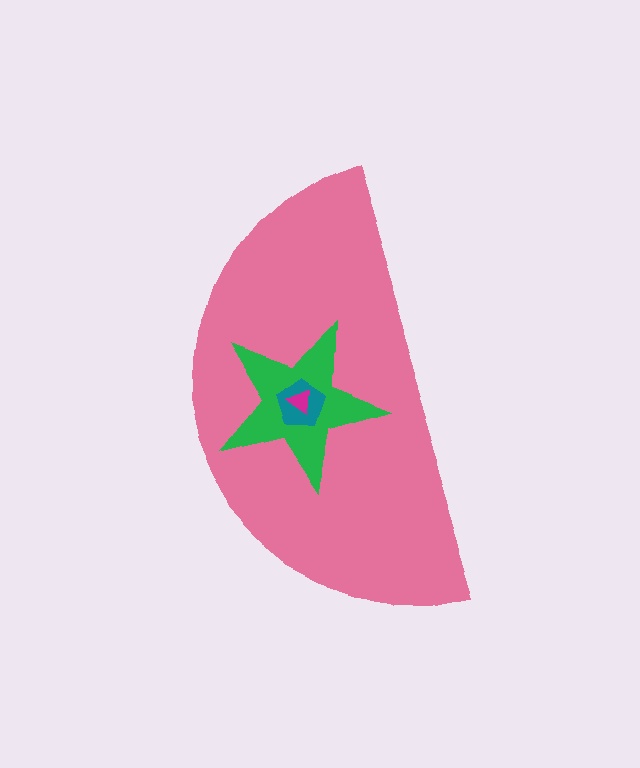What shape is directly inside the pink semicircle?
The green star.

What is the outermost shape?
The pink semicircle.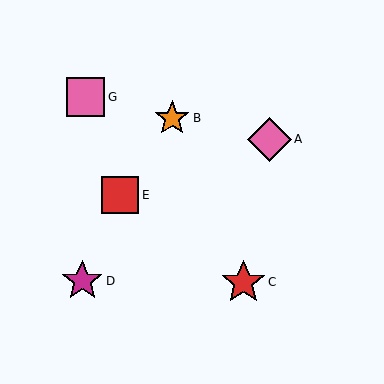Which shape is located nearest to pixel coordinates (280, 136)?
The pink diamond (labeled A) at (269, 139) is nearest to that location.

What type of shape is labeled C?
Shape C is a red star.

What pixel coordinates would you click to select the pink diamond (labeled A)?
Click at (269, 139) to select the pink diamond A.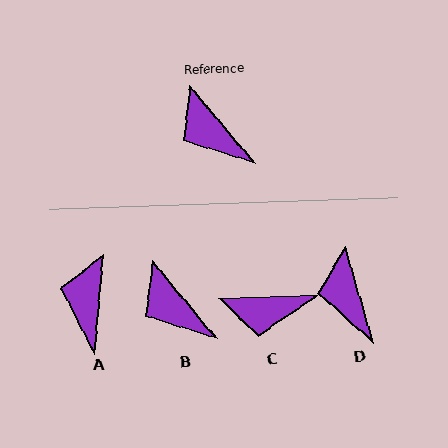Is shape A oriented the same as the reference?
No, it is off by about 45 degrees.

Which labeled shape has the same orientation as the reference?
B.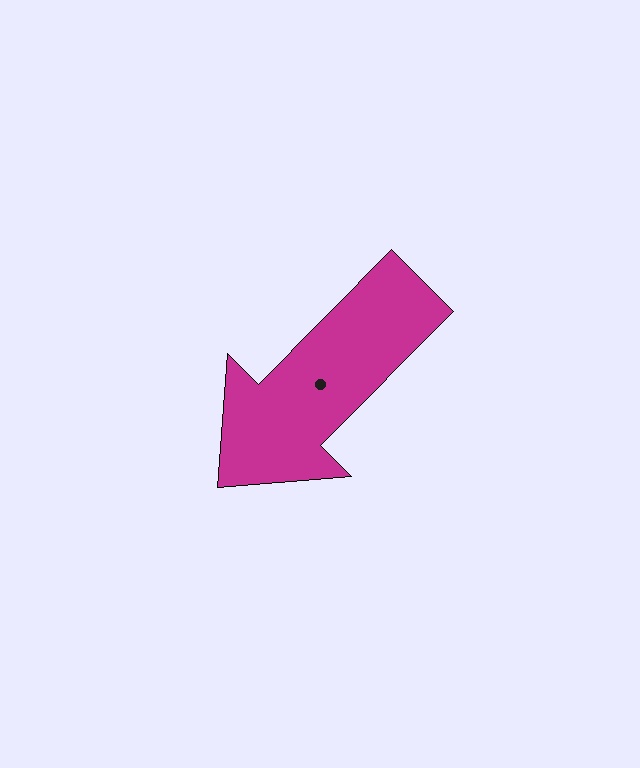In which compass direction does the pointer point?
Southwest.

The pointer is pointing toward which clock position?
Roughly 7 o'clock.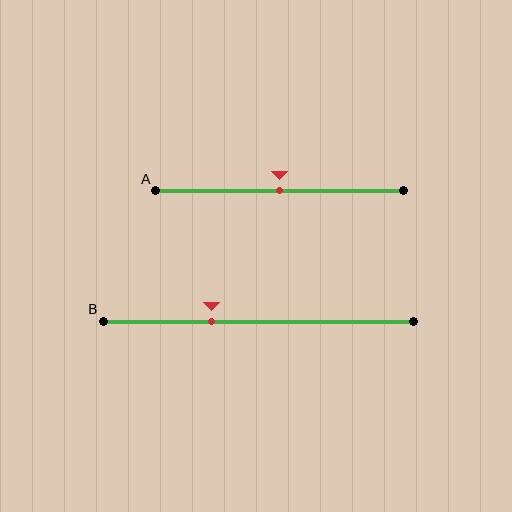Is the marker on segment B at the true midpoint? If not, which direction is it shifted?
No, the marker on segment B is shifted to the left by about 15% of the segment length.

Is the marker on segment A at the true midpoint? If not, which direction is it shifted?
Yes, the marker on segment A is at the true midpoint.